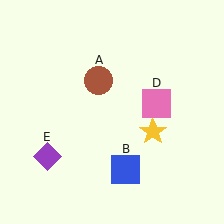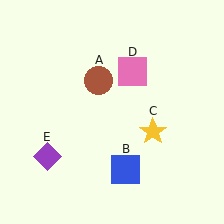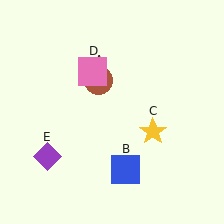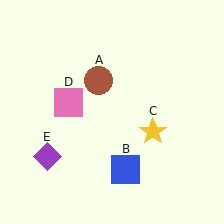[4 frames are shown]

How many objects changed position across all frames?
1 object changed position: pink square (object D).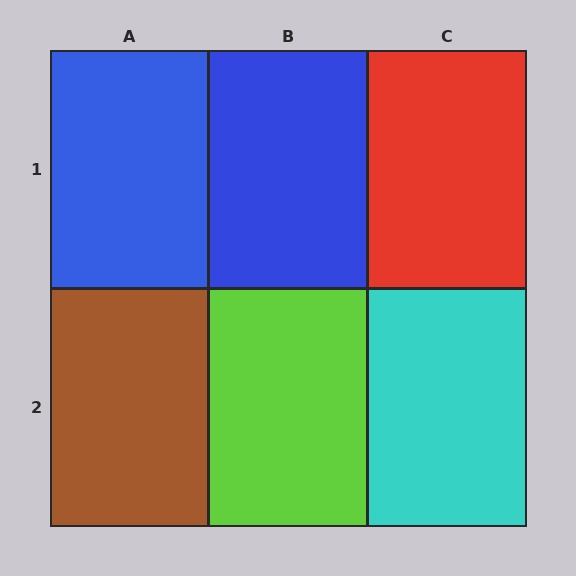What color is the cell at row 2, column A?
Brown.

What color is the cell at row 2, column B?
Lime.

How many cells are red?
1 cell is red.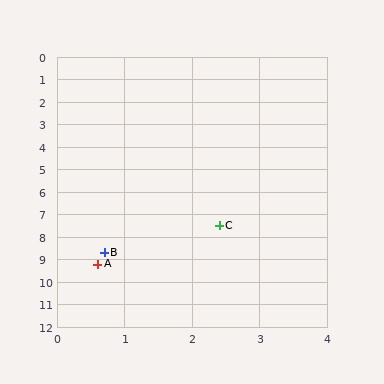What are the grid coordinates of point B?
Point B is at approximately (0.7, 8.7).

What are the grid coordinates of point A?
Point A is at approximately (0.6, 9.2).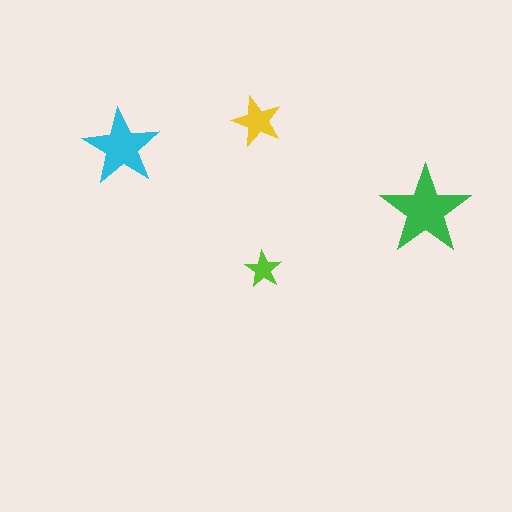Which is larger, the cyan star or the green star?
The green one.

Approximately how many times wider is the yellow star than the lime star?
About 1.5 times wider.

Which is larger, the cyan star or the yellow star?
The cyan one.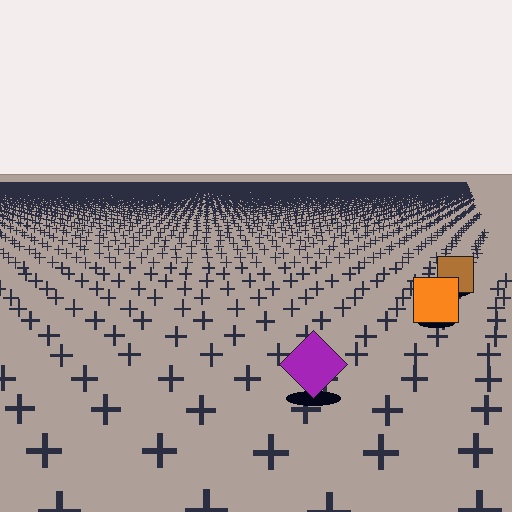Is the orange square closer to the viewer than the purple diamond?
No. The purple diamond is closer — you can tell from the texture gradient: the ground texture is coarser near it.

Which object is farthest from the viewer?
The brown square is farthest from the viewer. It appears smaller and the ground texture around it is denser.